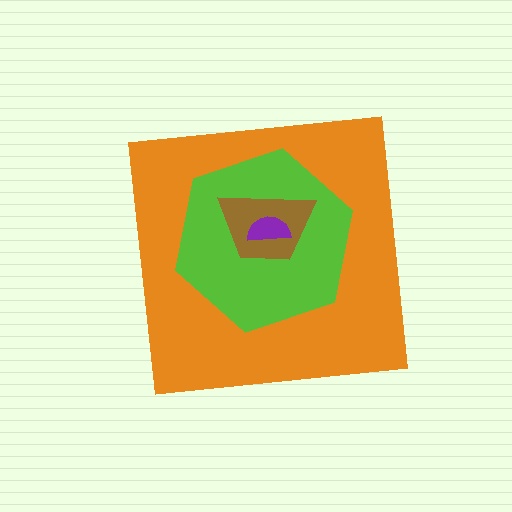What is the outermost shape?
The orange square.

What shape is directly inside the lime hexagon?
The brown trapezoid.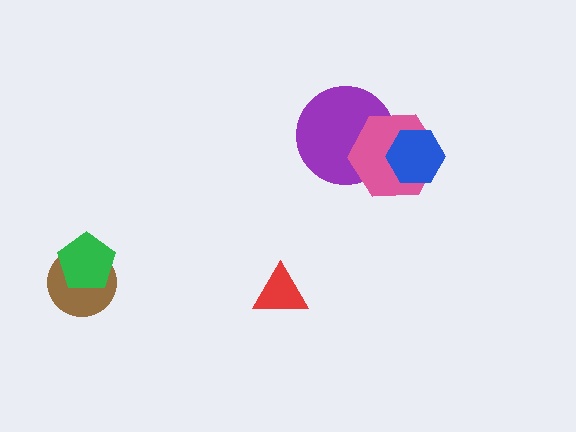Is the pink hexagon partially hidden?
Yes, it is partially covered by another shape.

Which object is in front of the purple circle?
The pink hexagon is in front of the purple circle.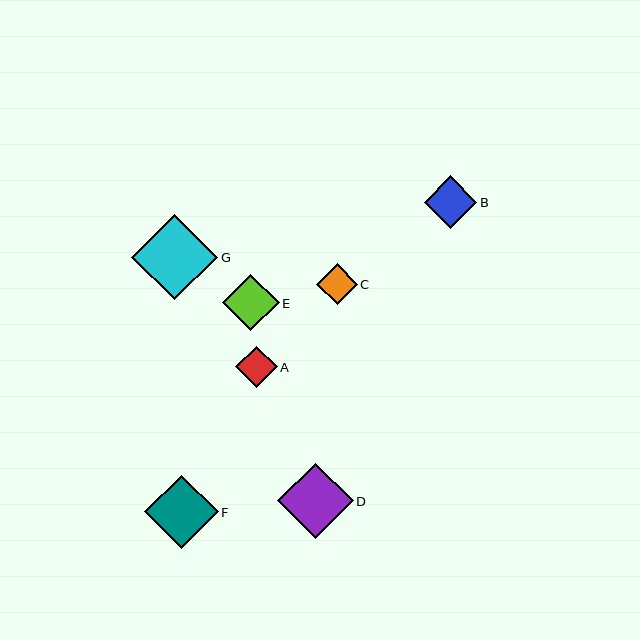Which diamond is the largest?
Diamond G is the largest with a size of approximately 86 pixels.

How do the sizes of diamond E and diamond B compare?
Diamond E and diamond B are approximately the same size.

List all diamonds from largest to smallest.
From largest to smallest: G, D, F, E, B, A, C.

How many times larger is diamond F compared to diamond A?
Diamond F is approximately 1.8 times the size of diamond A.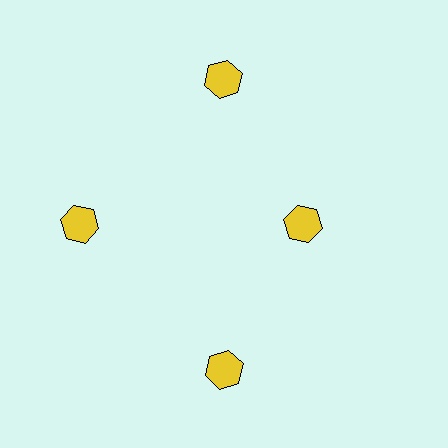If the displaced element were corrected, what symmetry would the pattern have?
It would have 4-fold rotational symmetry — the pattern would map onto itself every 90 degrees.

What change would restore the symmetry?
The symmetry would be restored by moving it outward, back onto the ring so that all 4 hexagons sit at equal angles and equal distance from the center.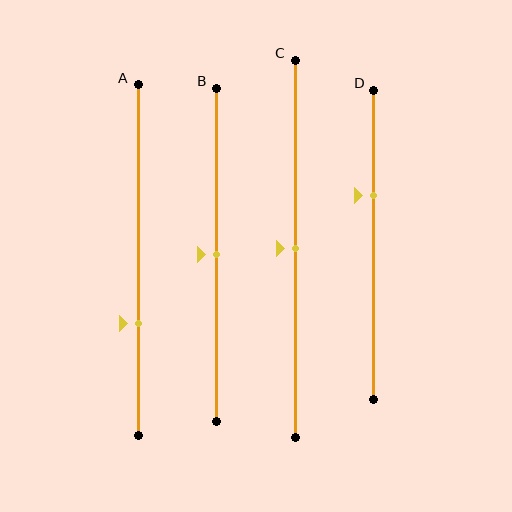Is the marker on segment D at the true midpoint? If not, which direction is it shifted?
No, the marker on segment D is shifted upward by about 16% of the segment length.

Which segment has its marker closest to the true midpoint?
Segment B has its marker closest to the true midpoint.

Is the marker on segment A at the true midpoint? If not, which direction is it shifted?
No, the marker on segment A is shifted downward by about 18% of the segment length.